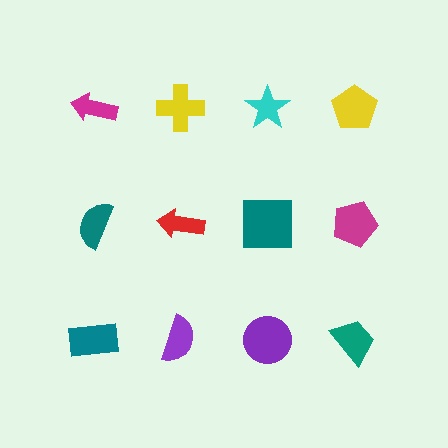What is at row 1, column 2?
A yellow cross.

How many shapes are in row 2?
4 shapes.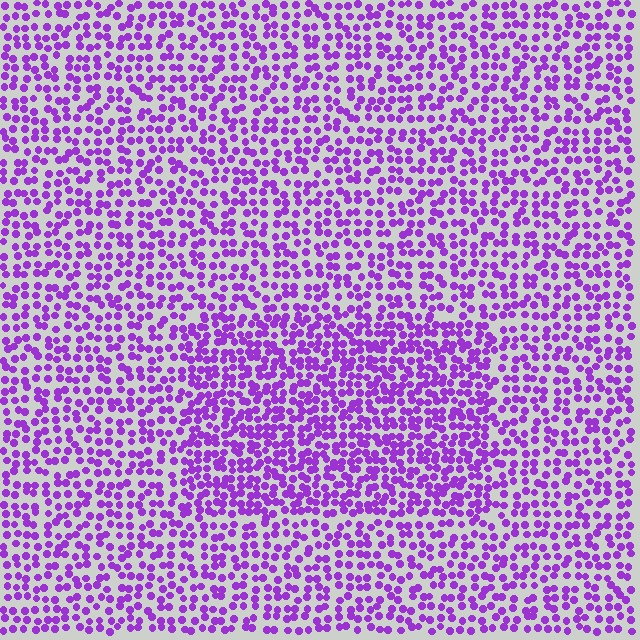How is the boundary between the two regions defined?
The boundary is defined by a change in element density (approximately 1.5x ratio). All elements are the same color, size, and shape.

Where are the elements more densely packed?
The elements are more densely packed inside the rectangle boundary.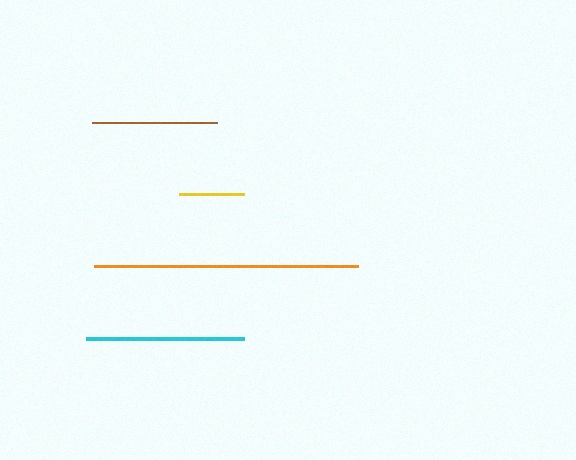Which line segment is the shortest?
The yellow line is the shortest at approximately 65 pixels.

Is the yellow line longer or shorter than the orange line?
The orange line is longer than the yellow line.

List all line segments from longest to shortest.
From longest to shortest: orange, cyan, brown, yellow.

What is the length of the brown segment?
The brown segment is approximately 125 pixels long.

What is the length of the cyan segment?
The cyan segment is approximately 158 pixels long.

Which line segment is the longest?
The orange line is the longest at approximately 264 pixels.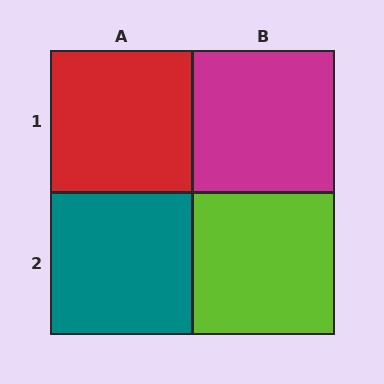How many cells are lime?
1 cell is lime.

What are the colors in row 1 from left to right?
Red, magenta.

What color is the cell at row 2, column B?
Lime.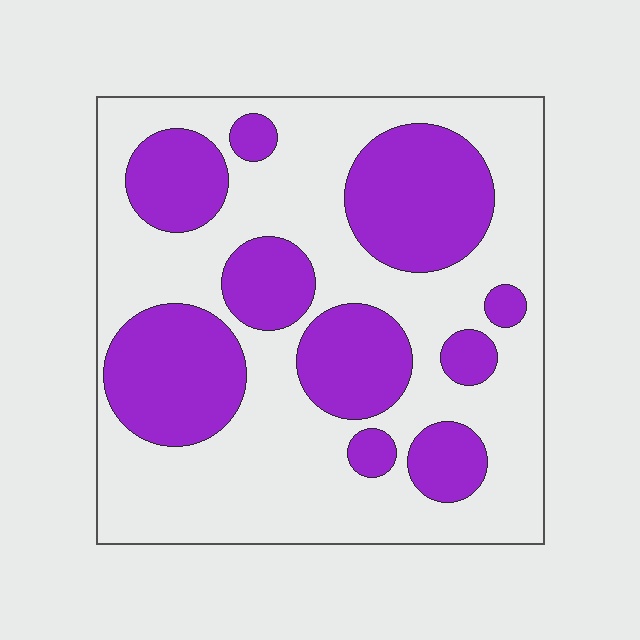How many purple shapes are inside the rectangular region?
10.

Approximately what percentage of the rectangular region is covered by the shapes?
Approximately 35%.